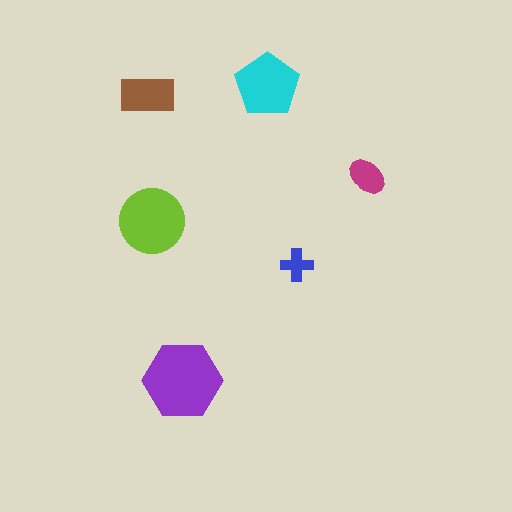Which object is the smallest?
The blue cross.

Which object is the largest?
The purple hexagon.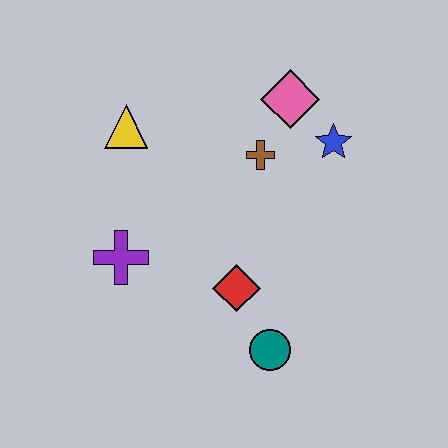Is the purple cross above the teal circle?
Yes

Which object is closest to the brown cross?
The pink diamond is closest to the brown cross.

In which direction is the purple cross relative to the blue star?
The purple cross is to the left of the blue star.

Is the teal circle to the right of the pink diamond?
No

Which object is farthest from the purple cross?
The blue star is farthest from the purple cross.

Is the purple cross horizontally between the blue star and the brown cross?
No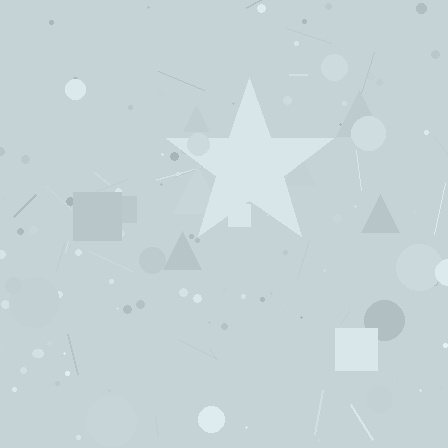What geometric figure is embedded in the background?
A star is embedded in the background.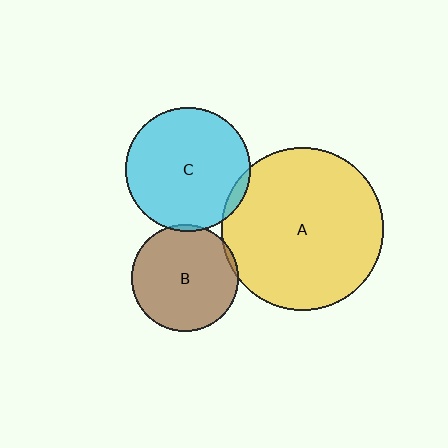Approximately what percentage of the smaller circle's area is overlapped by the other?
Approximately 5%.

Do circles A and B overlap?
Yes.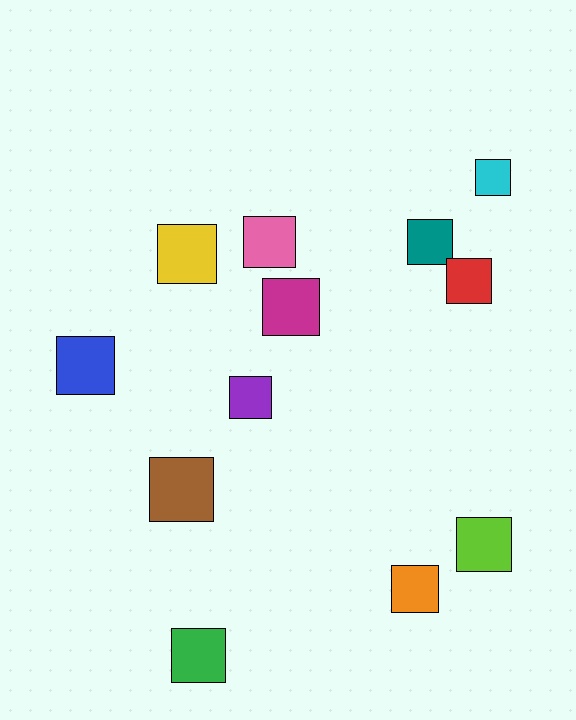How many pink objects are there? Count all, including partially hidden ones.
There is 1 pink object.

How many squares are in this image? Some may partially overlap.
There are 12 squares.